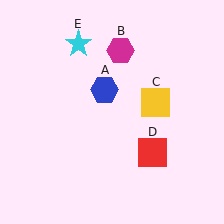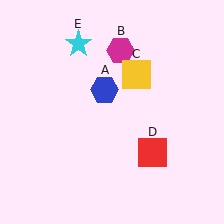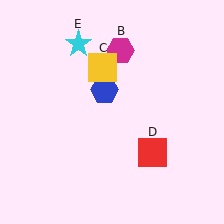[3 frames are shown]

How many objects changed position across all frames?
1 object changed position: yellow square (object C).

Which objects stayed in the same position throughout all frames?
Blue hexagon (object A) and magenta hexagon (object B) and red square (object D) and cyan star (object E) remained stationary.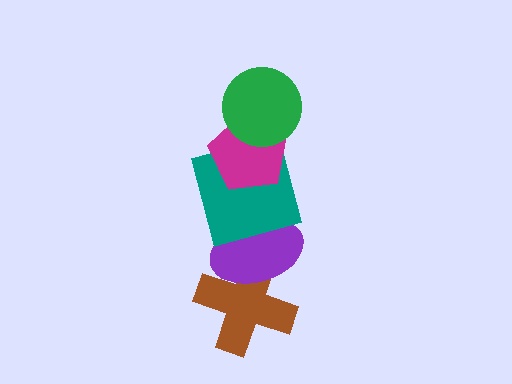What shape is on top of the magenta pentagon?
The green circle is on top of the magenta pentagon.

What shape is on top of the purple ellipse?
The teal square is on top of the purple ellipse.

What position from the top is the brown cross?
The brown cross is 5th from the top.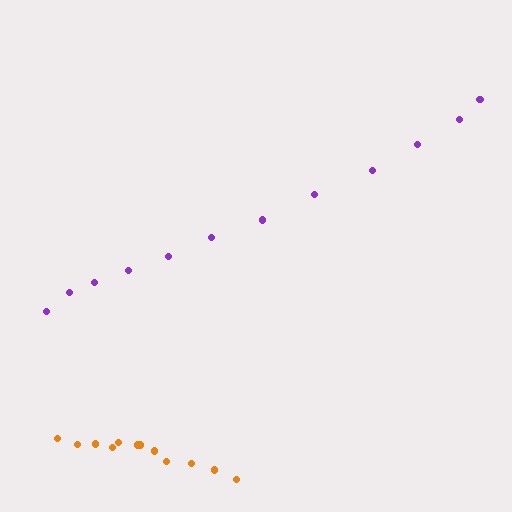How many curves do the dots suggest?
There are 2 distinct paths.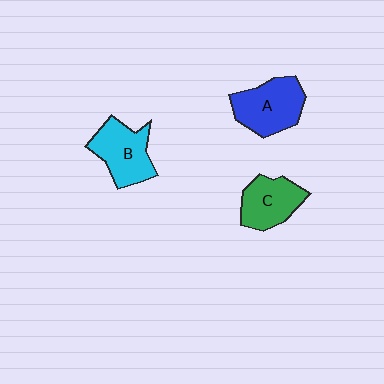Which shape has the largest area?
Shape A (blue).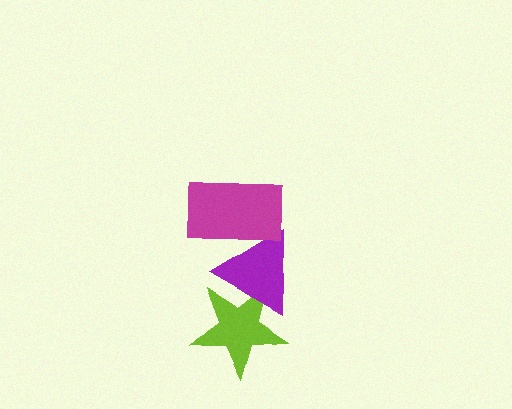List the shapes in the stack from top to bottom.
From top to bottom: the magenta rectangle, the purple triangle, the lime star.